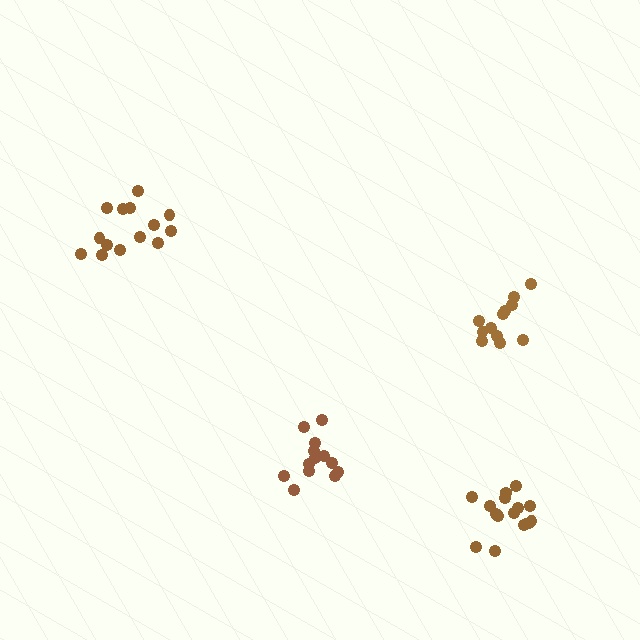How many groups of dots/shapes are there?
There are 4 groups.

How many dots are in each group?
Group 1: 16 dots, Group 2: 12 dots, Group 3: 13 dots, Group 4: 14 dots (55 total).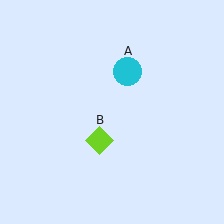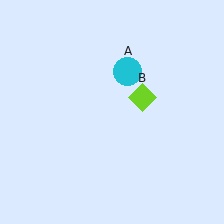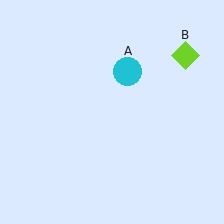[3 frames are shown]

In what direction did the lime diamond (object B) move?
The lime diamond (object B) moved up and to the right.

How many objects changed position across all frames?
1 object changed position: lime diamond (object B).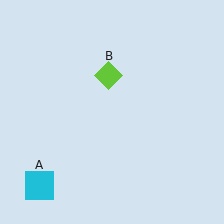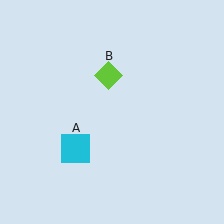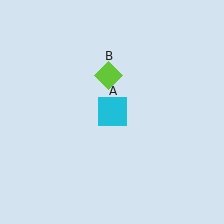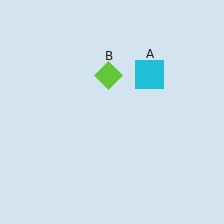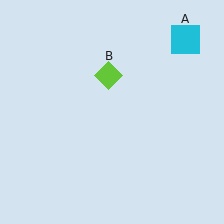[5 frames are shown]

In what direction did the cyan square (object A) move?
The cyan square (object A) moved up and to the right.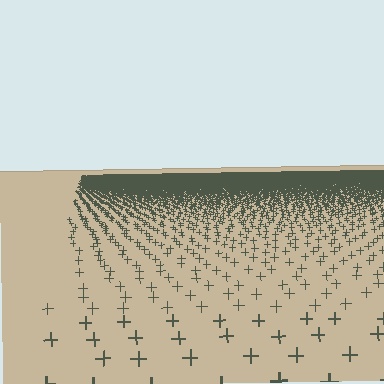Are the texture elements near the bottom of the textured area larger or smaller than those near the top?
Larger. Near the bottom, elements are closer to the viewer and appear at a bigger on-screen size.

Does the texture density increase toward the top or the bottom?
Density increases toward the top.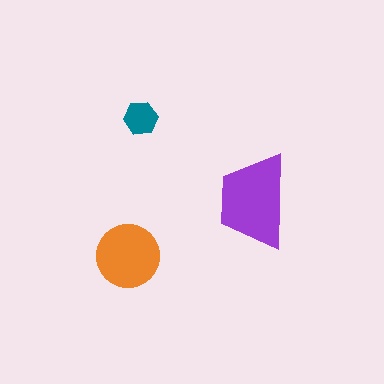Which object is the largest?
The purple trapezoid.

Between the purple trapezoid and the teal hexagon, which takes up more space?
The purple trapezoid.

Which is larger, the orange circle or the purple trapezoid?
The purple trapezoid.